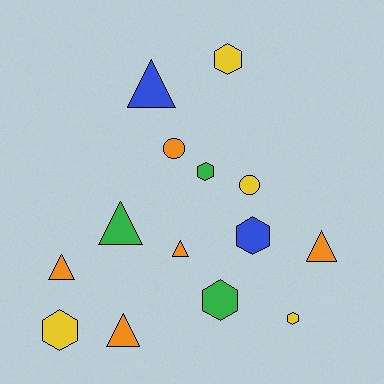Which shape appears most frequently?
Hexagon, with 6 objects.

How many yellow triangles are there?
There are no yellow triangles.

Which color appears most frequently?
Orange, with 5 objects.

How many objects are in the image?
There are 14 objects.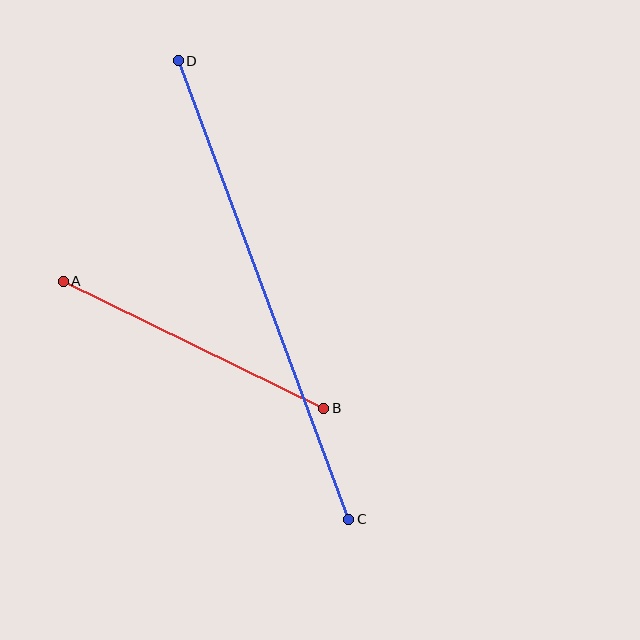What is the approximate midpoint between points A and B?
The midpoint is at approximately (193, 345) pixels.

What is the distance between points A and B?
The distance is approximately 290 pixels.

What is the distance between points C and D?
The distance is approximately 489 pixels.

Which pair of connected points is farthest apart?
Points C and D are farthest apart.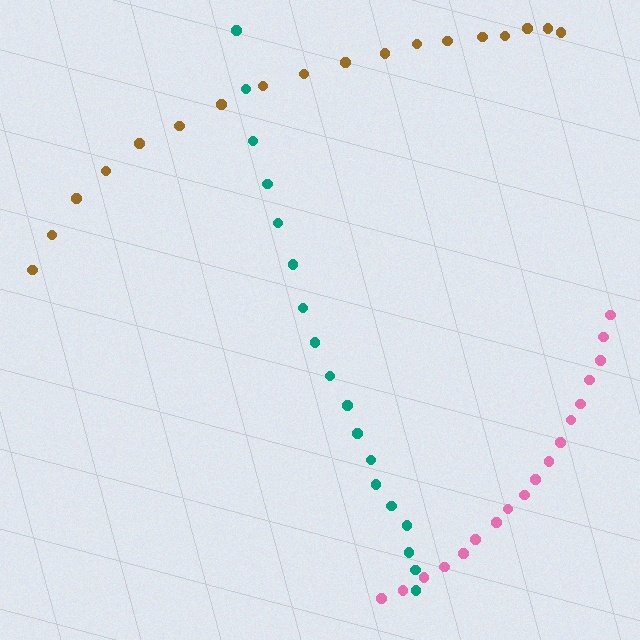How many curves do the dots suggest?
There are 3 distinct paths.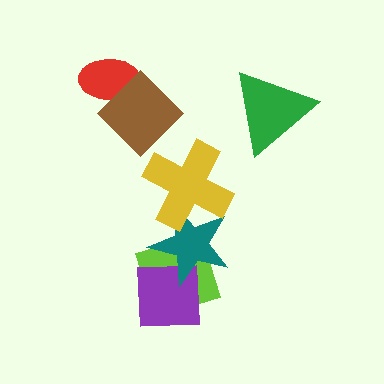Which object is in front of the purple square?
The teal star is in front of the purple square.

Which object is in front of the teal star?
The yellow cross is in front of the teal star.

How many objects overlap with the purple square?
2 objects overlap with the purple square.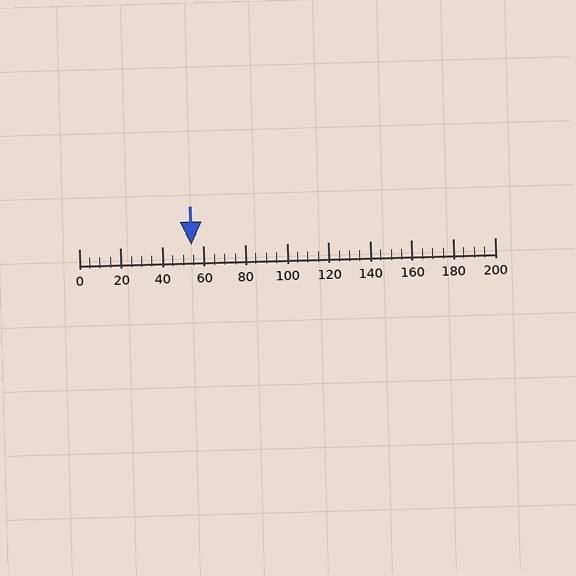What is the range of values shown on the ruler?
The ruler shows values from 0 to 200.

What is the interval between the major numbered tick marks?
The major tick marks are spaced 20 units apart.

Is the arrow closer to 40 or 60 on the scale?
The arrow is closer to 60.